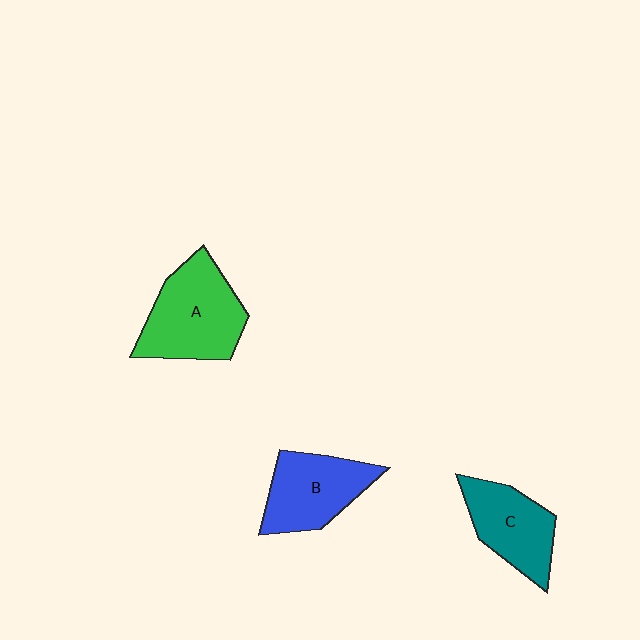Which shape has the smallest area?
Shape C (teal).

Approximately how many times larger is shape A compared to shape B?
Approximately 1.2 times.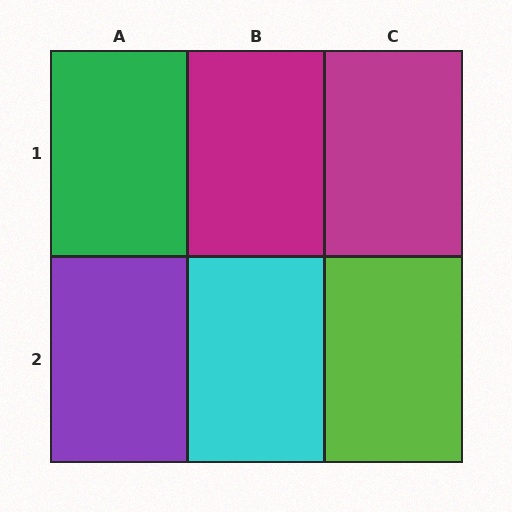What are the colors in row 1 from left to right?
Green, magenta, magenta.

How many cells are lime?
1 cell is lime.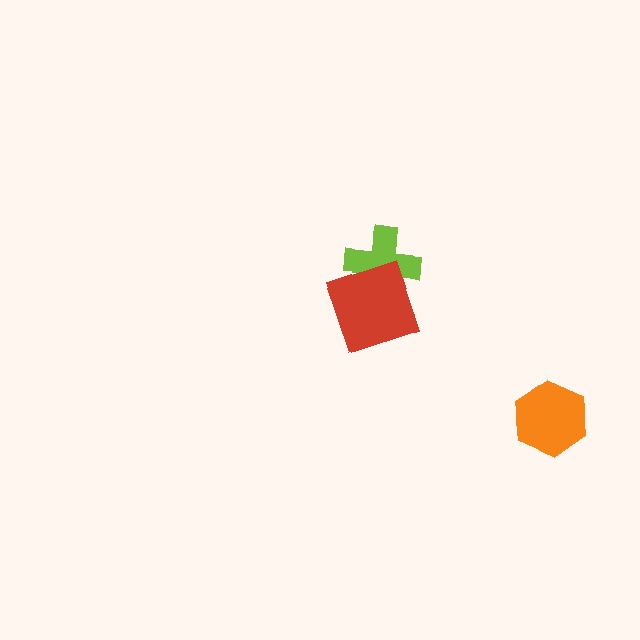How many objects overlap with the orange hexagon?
0 objects overlap with the orange hexagon.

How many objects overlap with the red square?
1 object overlaps with the red square.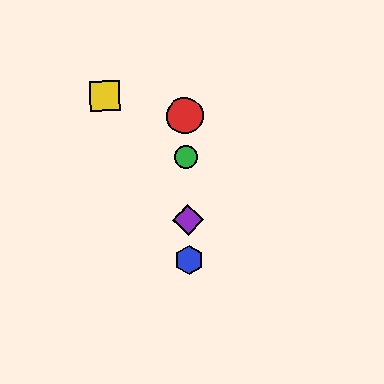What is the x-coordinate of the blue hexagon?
The blue hexagon is at x≈189.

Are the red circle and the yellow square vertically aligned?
No, the red circle is at x≈185 and the yellow square is at x≈105.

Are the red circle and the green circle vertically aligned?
Yes, both are at x≈185.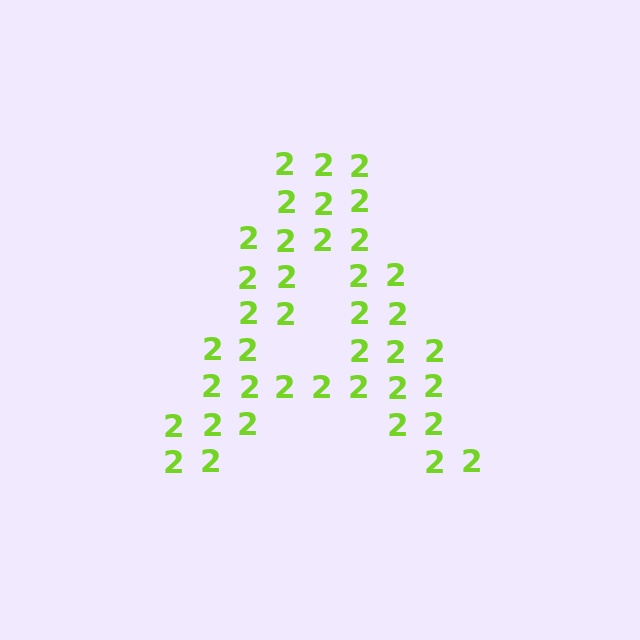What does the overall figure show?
The overall figure shows the letter A.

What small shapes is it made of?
It is made of small digit 2's.